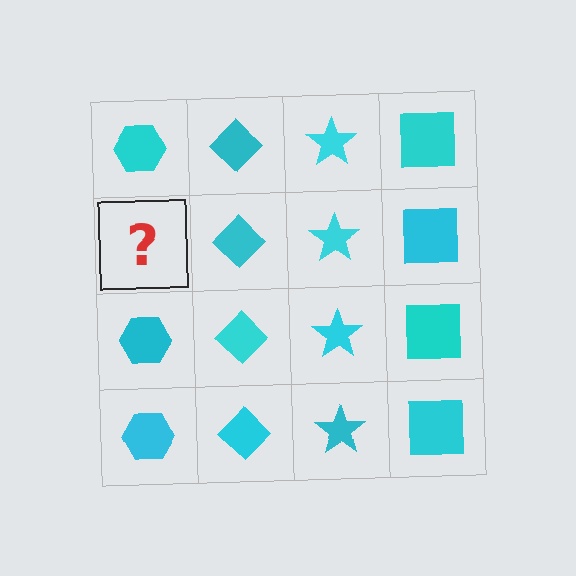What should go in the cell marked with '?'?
The missing cell should contain a cyan hexagon.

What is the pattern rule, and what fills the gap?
The rule is that each column has a consistent shape. The gap should be filled with a cyan hexagon.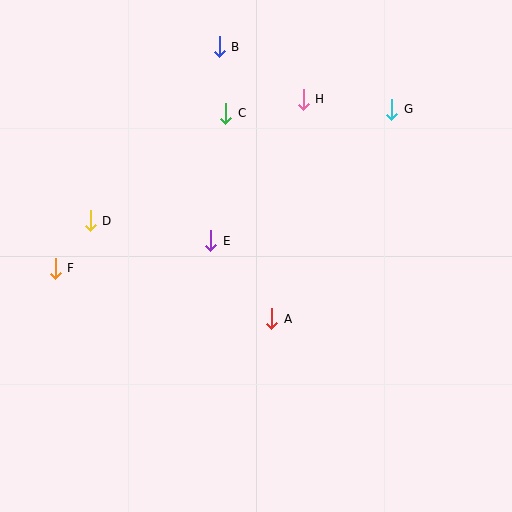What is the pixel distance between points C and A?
The distance between C and A is 211 pixels.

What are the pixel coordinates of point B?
Point B is at (219, 47).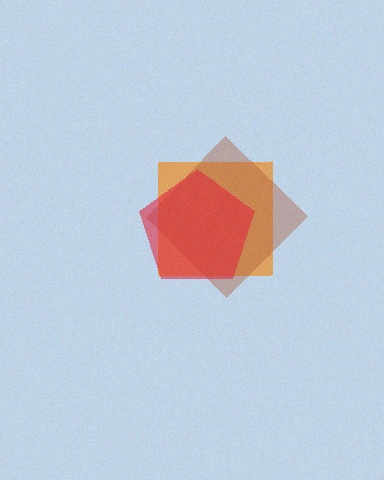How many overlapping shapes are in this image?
There are 3 overlapping shapes in the image.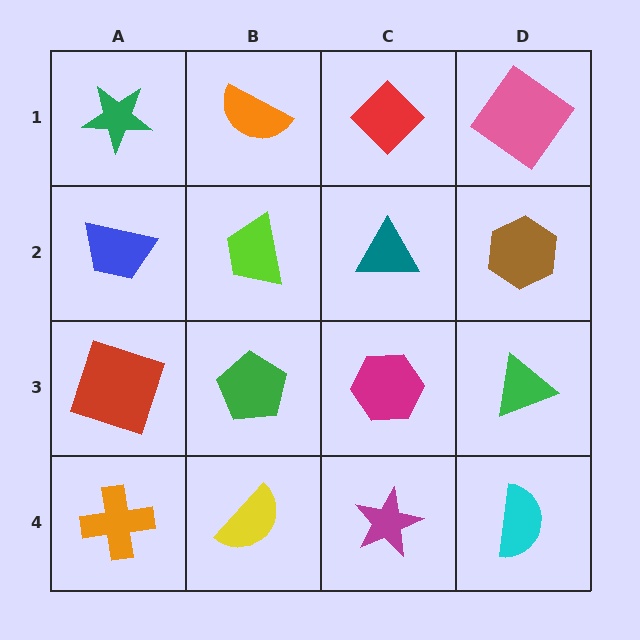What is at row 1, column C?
A red diamond.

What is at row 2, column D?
A brown hexagon.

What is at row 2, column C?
A teal triangle.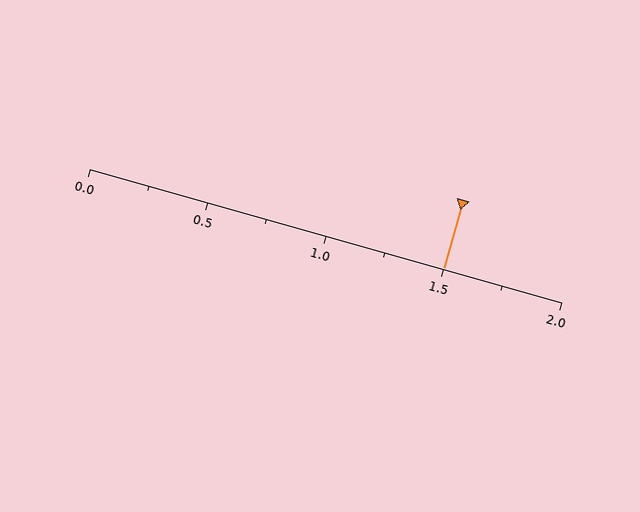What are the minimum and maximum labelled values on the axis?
The axis runs from 0.0 to 2.0.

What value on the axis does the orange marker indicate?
The marker indicates approximately 1.5.